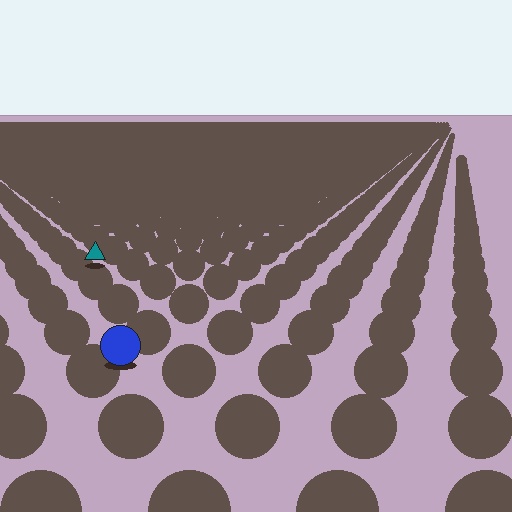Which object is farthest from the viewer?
The teal triangle is farthest from the viewer. It appears smaller and the ground texture around it is denser.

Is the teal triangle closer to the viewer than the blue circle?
No. The blue circle is closer — you can tell from the texture gradient: the ground texture is coarser near it.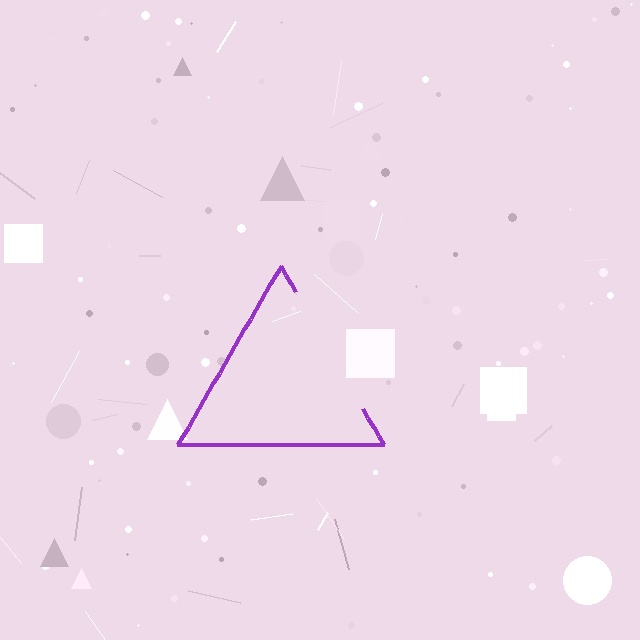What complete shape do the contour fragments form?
The contour fragments form a triangle.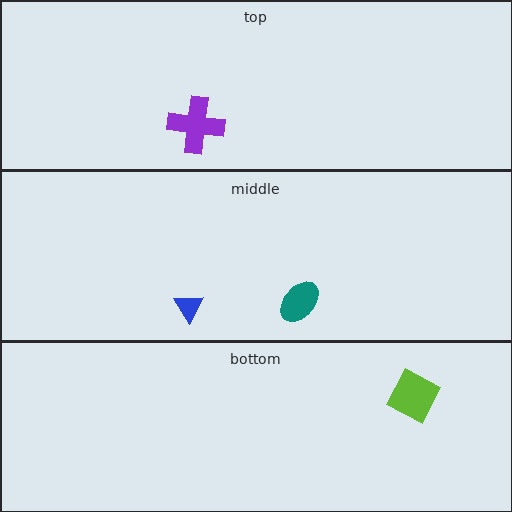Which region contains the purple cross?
The top region.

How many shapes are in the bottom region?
1.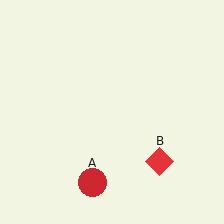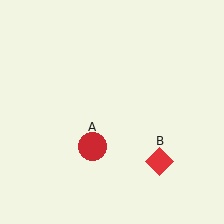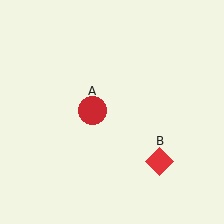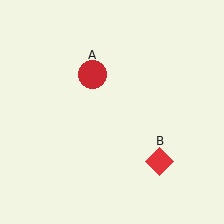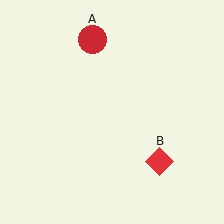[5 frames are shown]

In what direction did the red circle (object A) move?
The red circle (object A) moved up.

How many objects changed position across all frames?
1 object changed position: red circle (object A).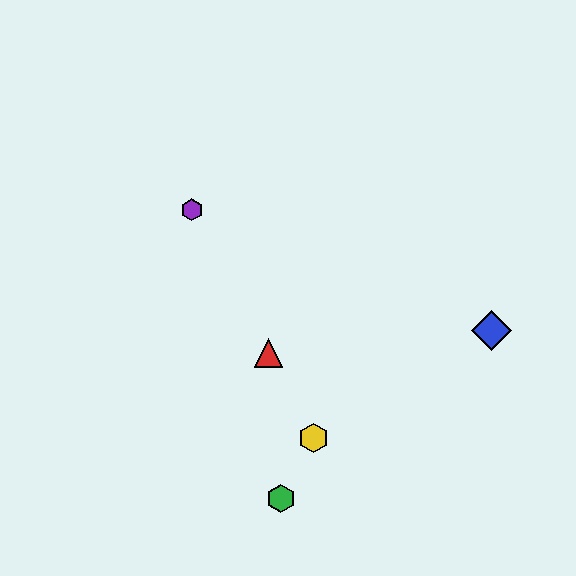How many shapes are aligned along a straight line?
3 shapes (the red triangle, the yellow hexagon, the purple hexagon) are aligned along a straight line.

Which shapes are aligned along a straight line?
The red triangle, the yellow hexagon, the purple hexagon are aligned along a straight line.